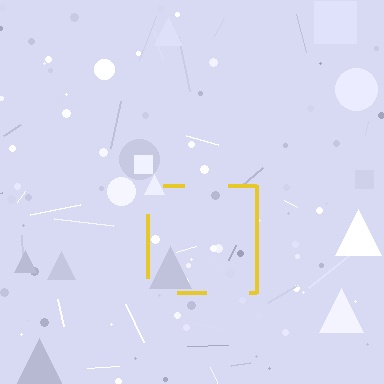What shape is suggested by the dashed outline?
The dashed outline suggests a square.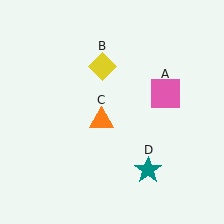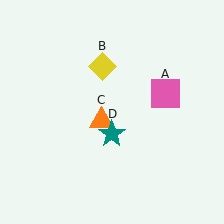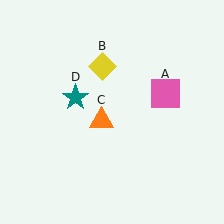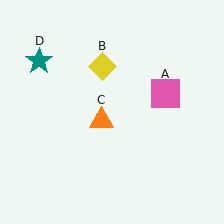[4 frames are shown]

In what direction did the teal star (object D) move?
The teal star (object D) moved up and to the left.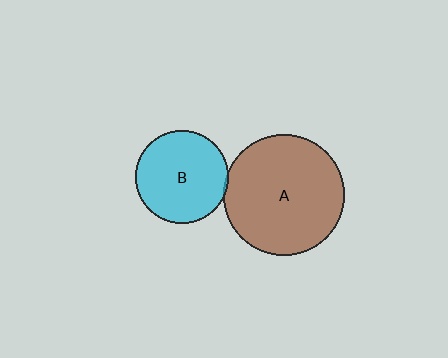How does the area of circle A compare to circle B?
Approximately 1.7 times.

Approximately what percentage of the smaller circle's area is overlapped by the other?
Approximately 5%.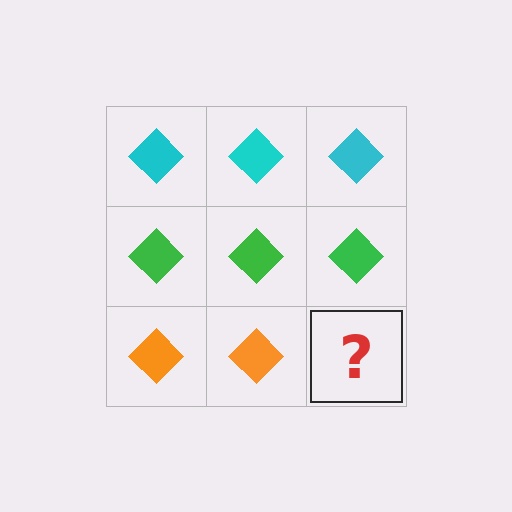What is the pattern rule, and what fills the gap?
The rule is that each row has a consistent color. The gap should be filled with an orange diamond.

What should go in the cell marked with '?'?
The missing cell should contain an orange diamond.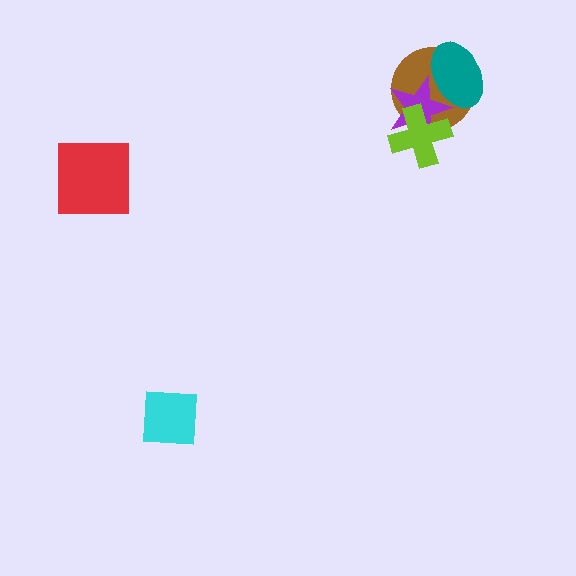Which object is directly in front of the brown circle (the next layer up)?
The teal ellipse is directly in front of the brown circle.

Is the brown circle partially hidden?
Yes, it is partially covered by another shape.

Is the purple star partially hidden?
Yes, it is partially covered by another shape.